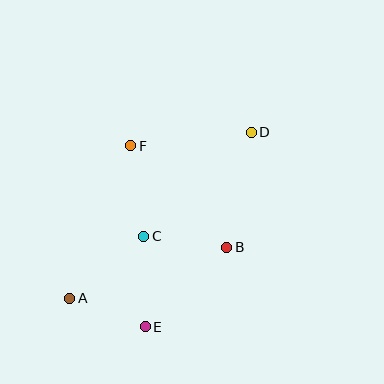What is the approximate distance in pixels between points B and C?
The distance between B and C is approximately 84 pixels.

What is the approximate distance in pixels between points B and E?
The distance between B and E is approximately 114 pixels.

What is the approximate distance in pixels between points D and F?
The distance between D and F is approximately 121 pixels.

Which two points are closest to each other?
Points A and E are closest to each other.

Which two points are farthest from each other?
Points A and D are farthest from each other.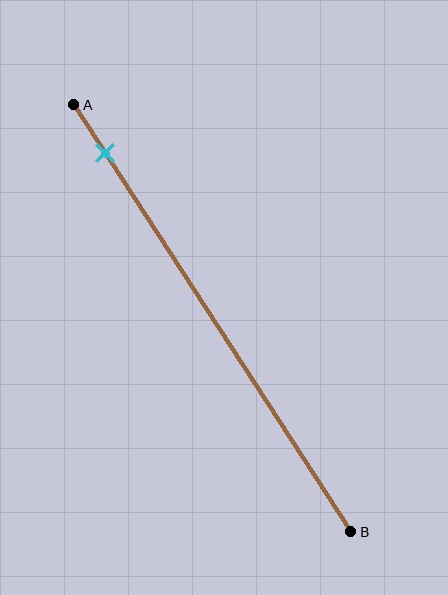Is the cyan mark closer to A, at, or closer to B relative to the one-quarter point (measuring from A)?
The cyan mark is closer to point A than the one-quarter point of segment AB.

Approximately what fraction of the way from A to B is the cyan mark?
The cyan mark is approximately 10% of the way from A to B.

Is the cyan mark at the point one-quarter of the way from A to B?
No, the mark is at about 10% from A, not at the 25% one-quarter point.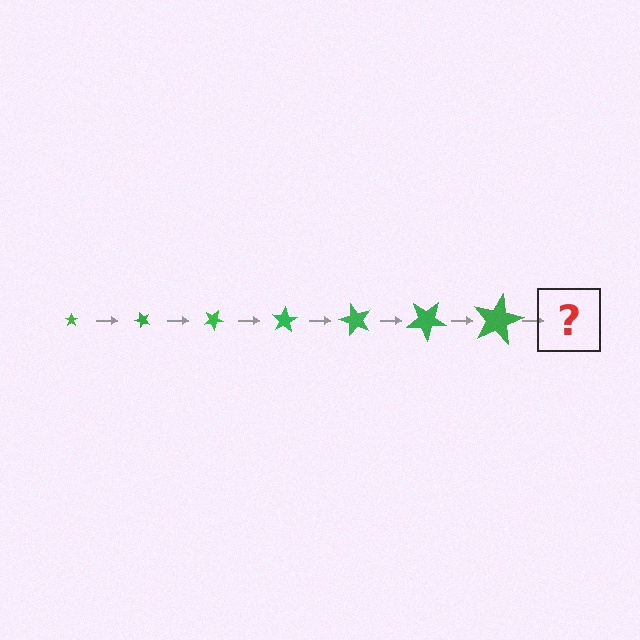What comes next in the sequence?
The next element should be a star, larger than the previous one and rotated 350 degrees from the start.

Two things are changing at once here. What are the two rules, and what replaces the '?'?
The two rules are that the star grows larger each step and it rotates 50 degrees each step. The '?' should be a star, larger than the previous one and rotated 350 degrees from the start.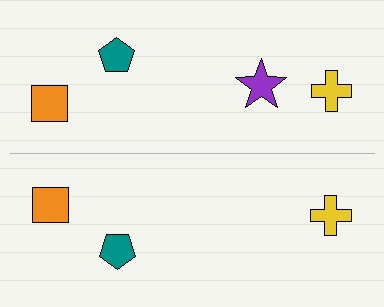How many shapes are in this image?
There are 7 shapes in this image.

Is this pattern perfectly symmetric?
No, the pattern is not perfectly symmetric. A purple star is missing from the bottom side.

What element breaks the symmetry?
A purple star is missing from the bottom side.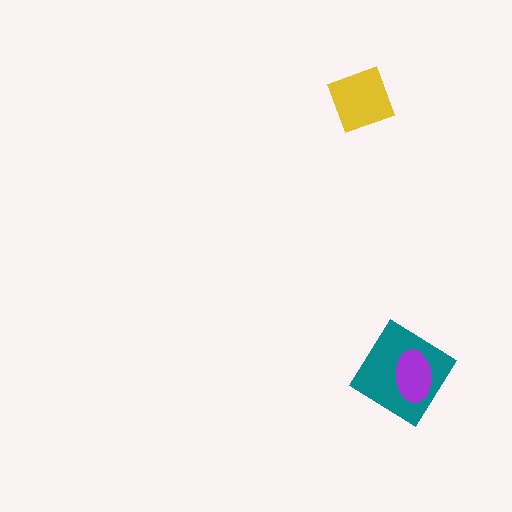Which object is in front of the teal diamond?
The purple ellipse is in front of the teal diamond.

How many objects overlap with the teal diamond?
1 object overlaps with the teal diamond.